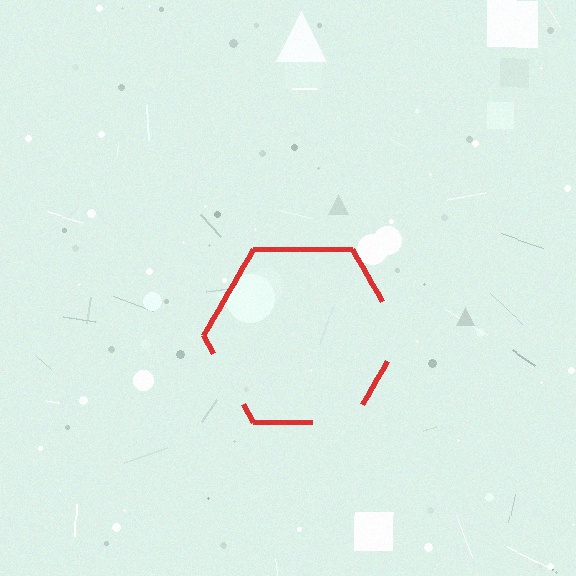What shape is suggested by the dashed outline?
The dashed outline suggests a hexagon.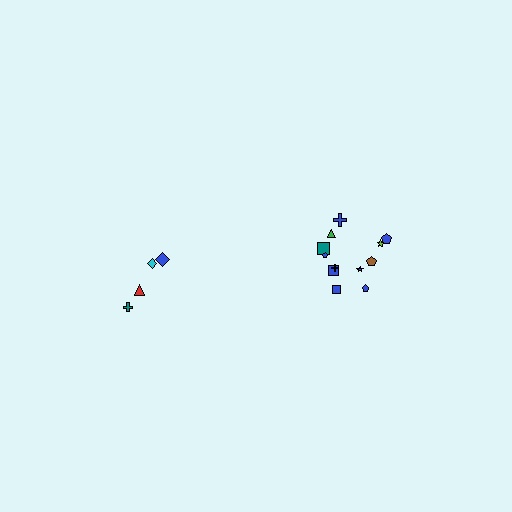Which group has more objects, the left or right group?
The right group.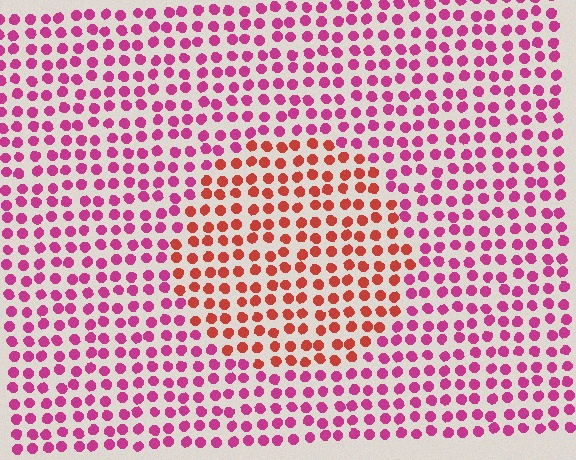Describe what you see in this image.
The image is filled with small magenta elements in a uniform arrangement. A circle-shaped region is visible where the elements are tinted to a slightly different hue, forming a subtle color boundary.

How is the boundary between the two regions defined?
The boundary is defined purely by a slight shift in hue (about 40 degrees). Spacing, size, and orientation are identical on both sides.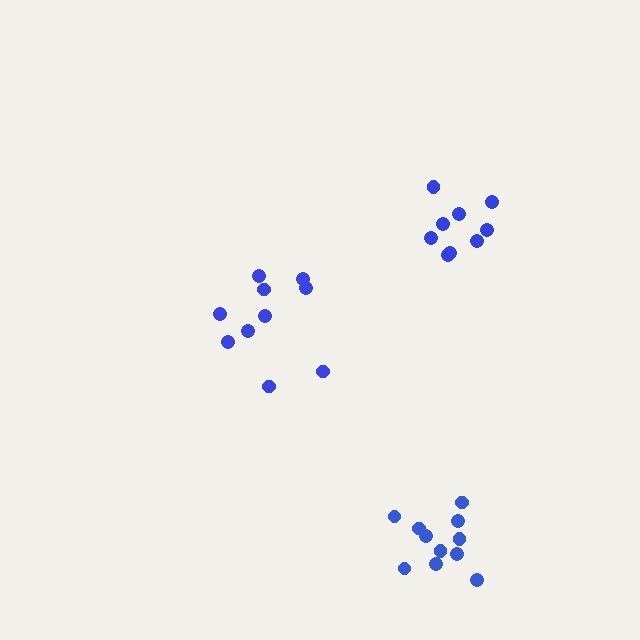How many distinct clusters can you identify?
There are 3 distinct clusters.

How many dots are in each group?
Group 1: 10 dots, Group 2: 9 dots, Group 3: 11 dots (30 total).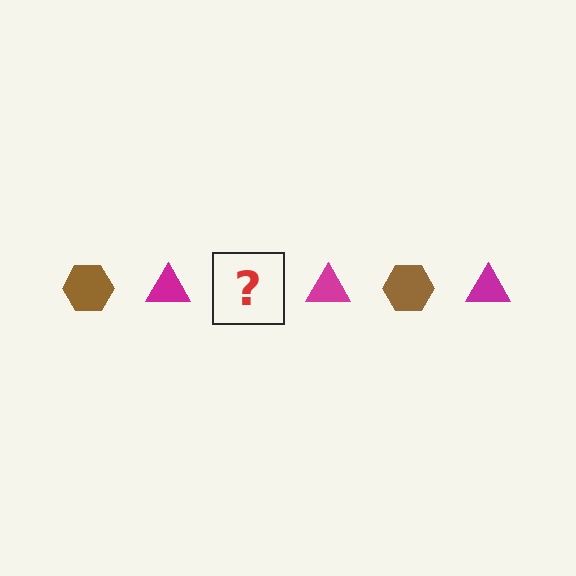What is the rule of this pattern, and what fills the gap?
The rule is that the pattern alternates between brown hexagon and magenta triangle. The gap should be filled with a brown hexagon.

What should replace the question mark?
The question mark should be replaced with a brown hexagon.